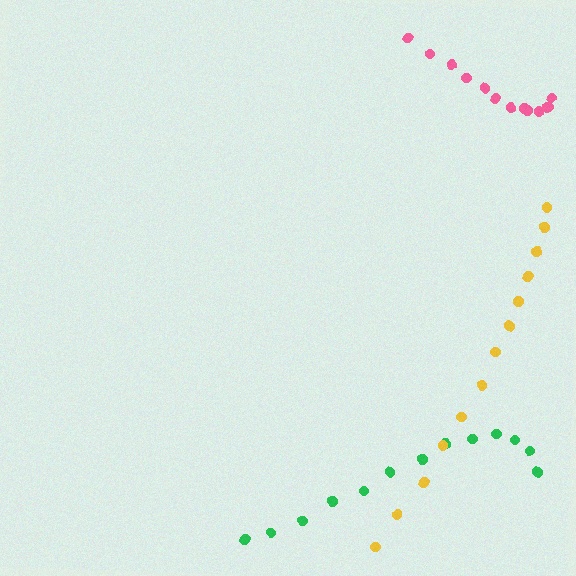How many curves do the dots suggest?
There are 3 distinct paths.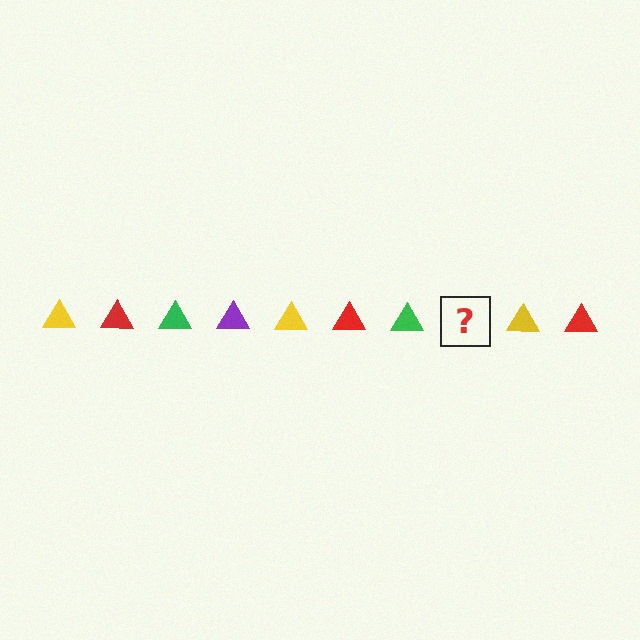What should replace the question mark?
The question mark should be replaced with a purple triangle.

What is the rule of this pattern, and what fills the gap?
The rule is that the pattern cycles through yellow, red, green, purple triangles. The gap should be filled with a purple triangle.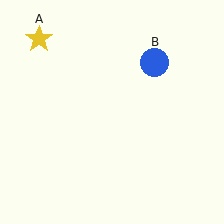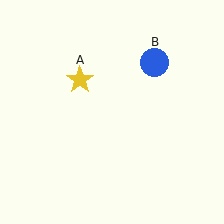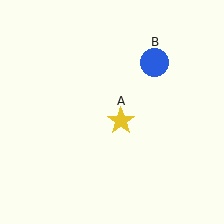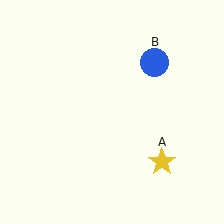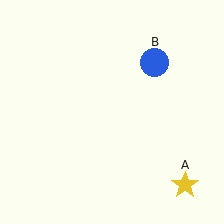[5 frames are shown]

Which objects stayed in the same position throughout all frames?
Blue circle (object B) remained stationary.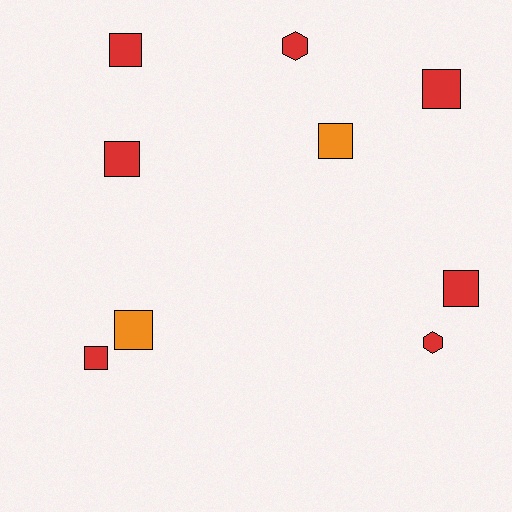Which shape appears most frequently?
Square, with 7 objects.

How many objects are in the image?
There are 9 objects.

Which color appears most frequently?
Red, with 7 objects.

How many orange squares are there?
There are 2 orange squares.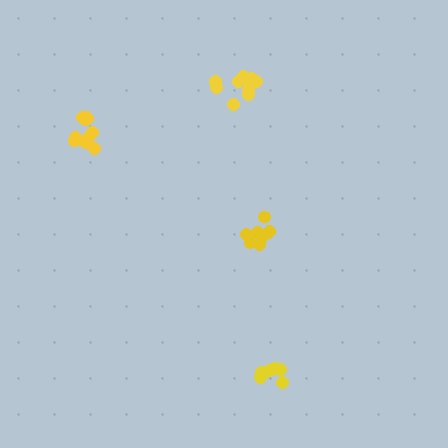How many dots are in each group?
Group 1: 8 dots, Group 2: 6 dots, Group 3: 10 dots, Group 4: 10 dots (34 total).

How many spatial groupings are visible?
There are 4 spatial groupings.